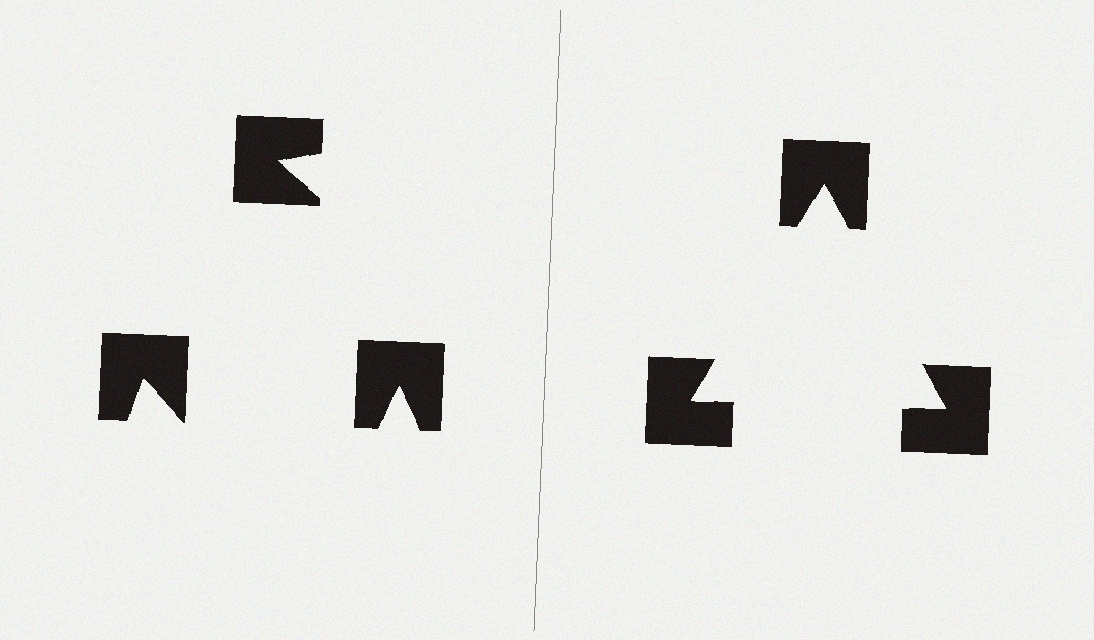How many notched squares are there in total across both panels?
6 — 3 on each side.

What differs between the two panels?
The notched squares are positioned identically on both sides; only the wedge orientations differ. On the right they align to a triangle; on the left they are misaligned.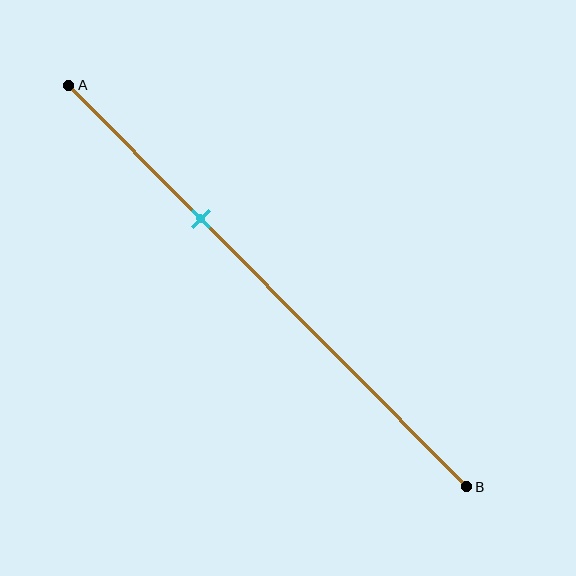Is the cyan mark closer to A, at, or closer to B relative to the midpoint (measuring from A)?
The cyan mark is closer to point A than the midpoint of segment AB.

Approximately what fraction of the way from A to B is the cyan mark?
The cyan mark is approximately 35% of the way from A to B.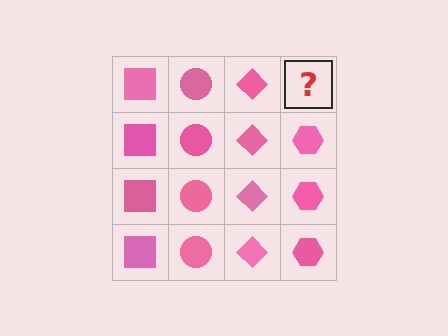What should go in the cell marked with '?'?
The missing cell should contain a pink hexagon.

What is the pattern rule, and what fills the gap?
The rule is that each column has a consistent shape. The gap should be filled with a pink hexagon.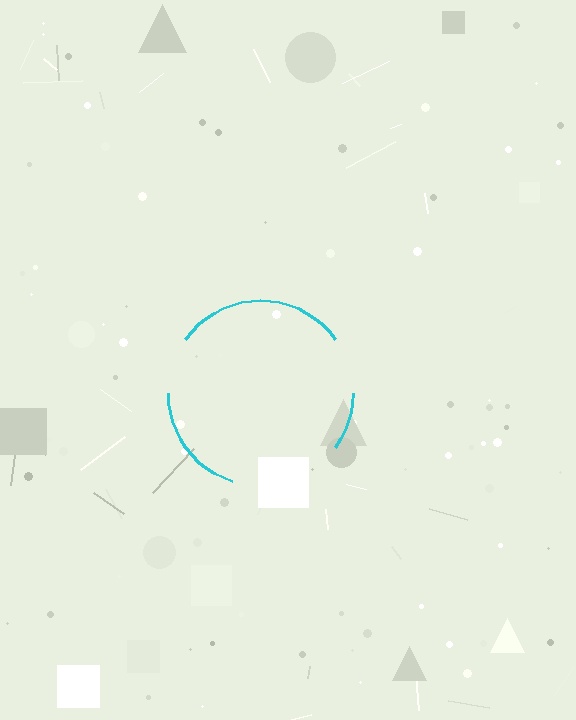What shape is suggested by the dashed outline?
The dashed outline suggests a circle.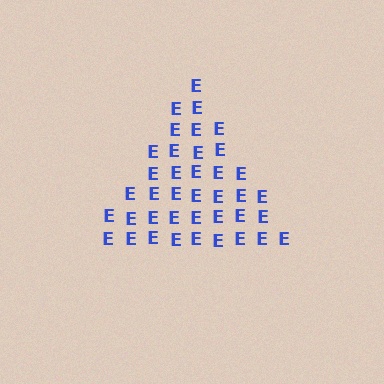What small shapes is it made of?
It is made of small letter E's.